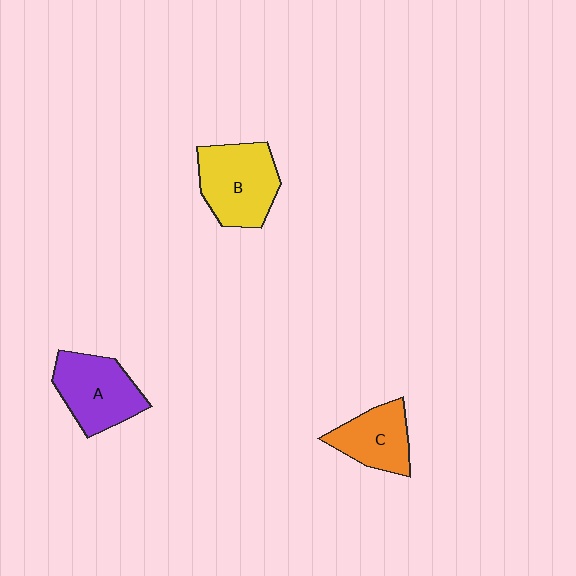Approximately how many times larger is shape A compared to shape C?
Approximately 1.3 times.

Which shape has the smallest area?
Shape C (orange).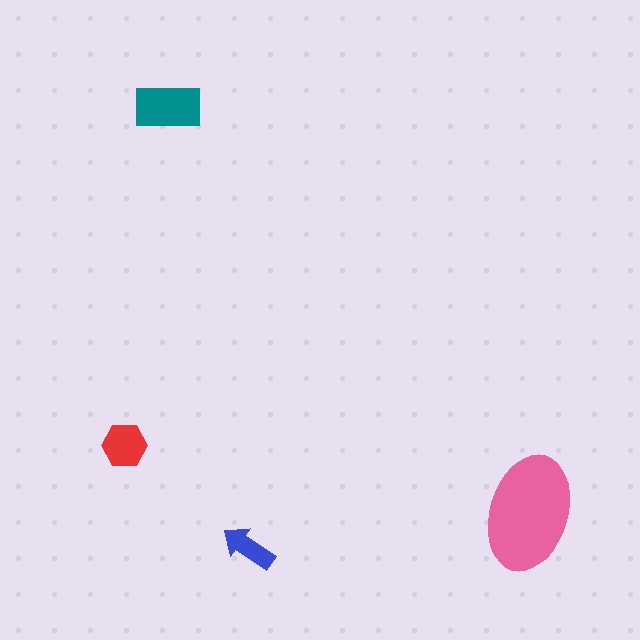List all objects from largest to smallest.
The pink ellipse, the teal rectangle, the red hexagon, the blue arrow.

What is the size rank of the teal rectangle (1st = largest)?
2nd.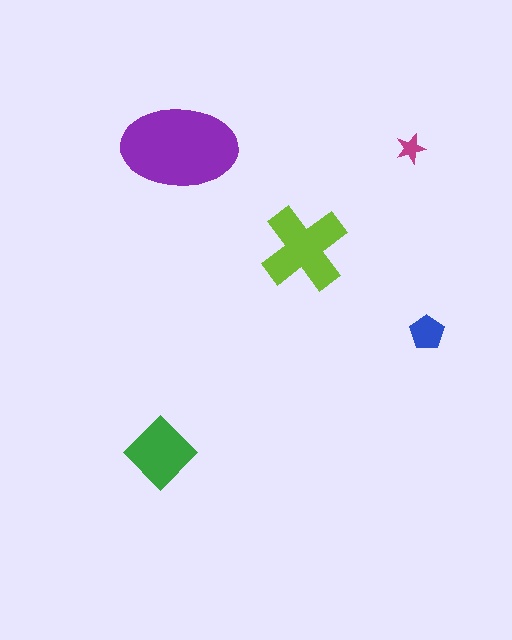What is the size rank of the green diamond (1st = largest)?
3rd.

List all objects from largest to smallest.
The purple ellipse, the lime cross, the green diamond, the blue pentagon, the magenta star.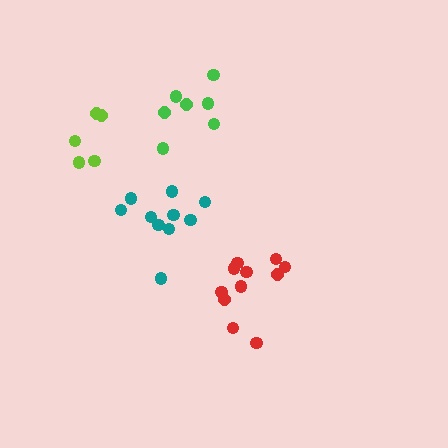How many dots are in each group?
Group 1: 11 dots, Group 2: 5 dots, Group 3: 7 dots, Group 4: 10 dots (33 total).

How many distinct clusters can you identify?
There are 4 distinct clusters.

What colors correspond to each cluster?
The clusters are colored: red, lime, green, teal.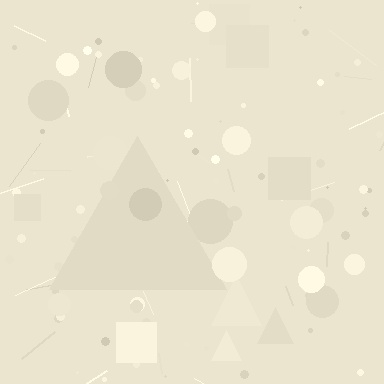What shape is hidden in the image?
A triangle is hidden in the image.